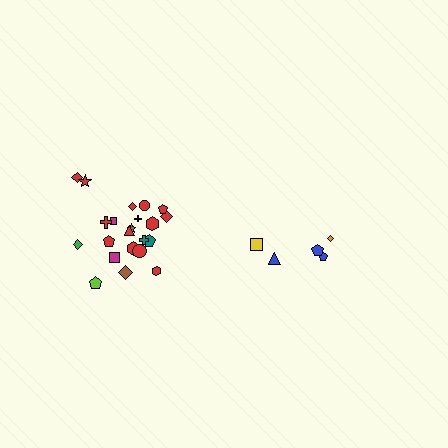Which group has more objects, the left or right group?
The left group.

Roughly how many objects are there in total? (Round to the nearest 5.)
Roughly 25 objects in total.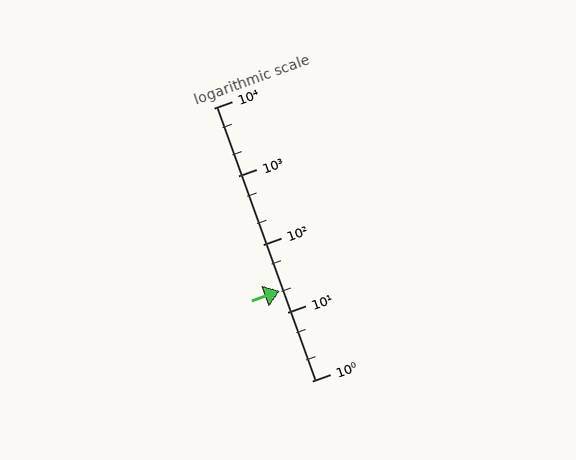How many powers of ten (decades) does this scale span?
The scale spans 4 decades, from 1 to 10000.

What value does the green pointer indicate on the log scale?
The pointer indicates approximately 21.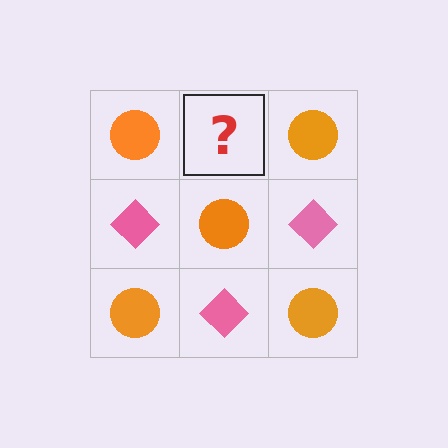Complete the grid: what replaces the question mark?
The question mark should be replaced with a pink diamond.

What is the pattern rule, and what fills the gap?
The rule is that it alternates orange circle and pink diamond in a checkerboard pattern. The gap should be filled with a pink diamond.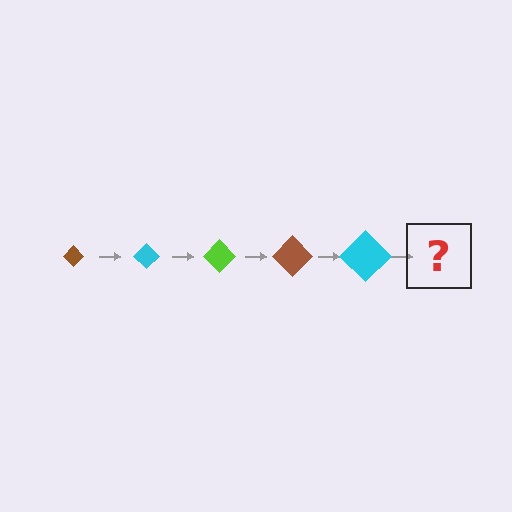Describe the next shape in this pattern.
It should be a lime diamond, larger than the previous one.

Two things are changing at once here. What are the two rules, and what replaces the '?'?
The two rules are that the diamond grows larger each step and the color cycles through brown, cyan, and lime. The '?' should be a lime diamond, larger than the previous one.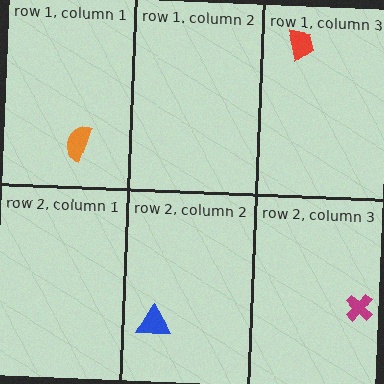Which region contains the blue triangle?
The row 2, column 2 region.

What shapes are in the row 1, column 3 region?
The red trapezoid.